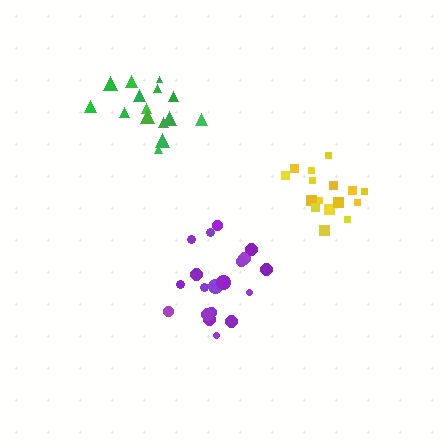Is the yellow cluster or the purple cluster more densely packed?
Yellow.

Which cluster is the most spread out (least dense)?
Purple.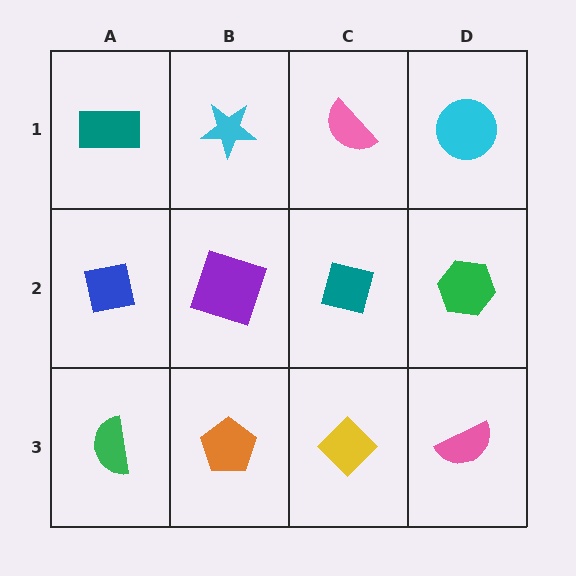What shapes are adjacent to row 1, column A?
A blue square (row 2, column A), a cyan star (row 1, column B).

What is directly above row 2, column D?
A cyan circle.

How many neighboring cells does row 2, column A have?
3.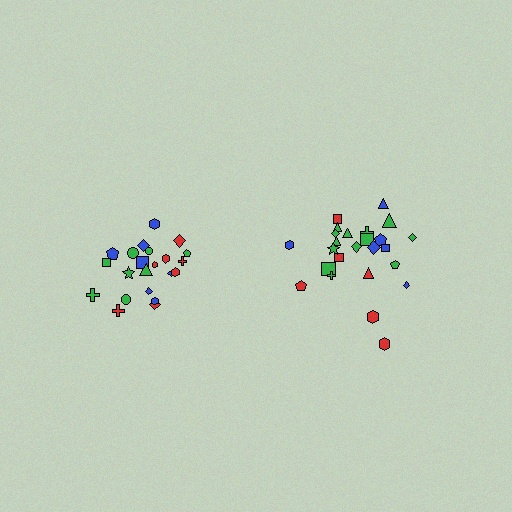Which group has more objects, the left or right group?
The right group.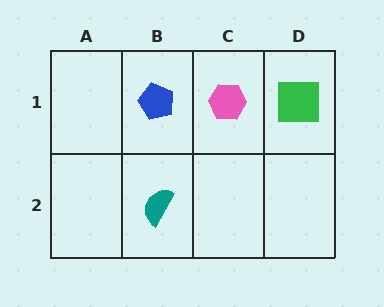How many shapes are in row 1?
3 shapes.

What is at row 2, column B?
A teal semicircle.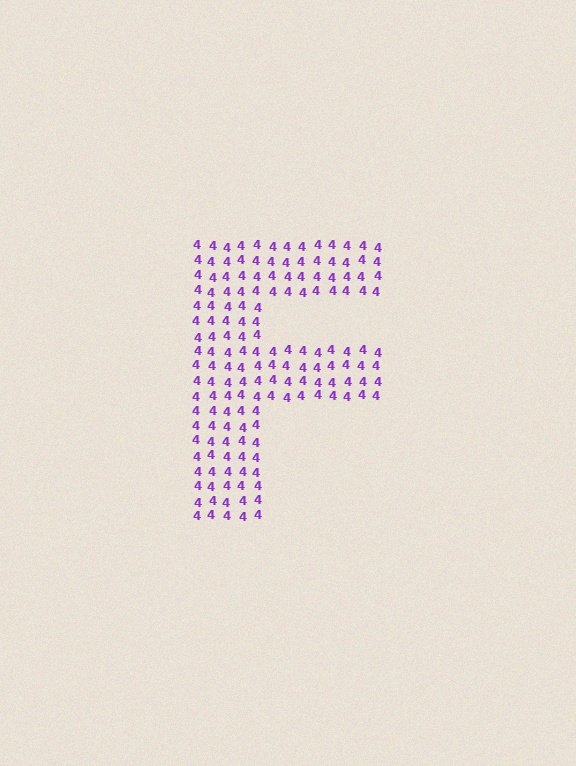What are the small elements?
The small elements are digit 4's.